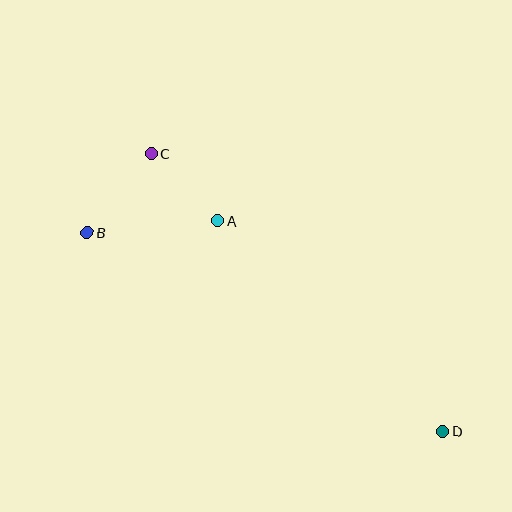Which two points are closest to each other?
Points A and C are closest to each other.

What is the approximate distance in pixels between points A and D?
The distance between A and D is approximately 308 pixels.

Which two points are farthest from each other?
Points B and D are farthest from each other.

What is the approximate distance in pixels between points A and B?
The distance between A and B is approximately 131 pixels.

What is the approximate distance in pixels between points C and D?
The distance between C and D is approximately 403 pixels.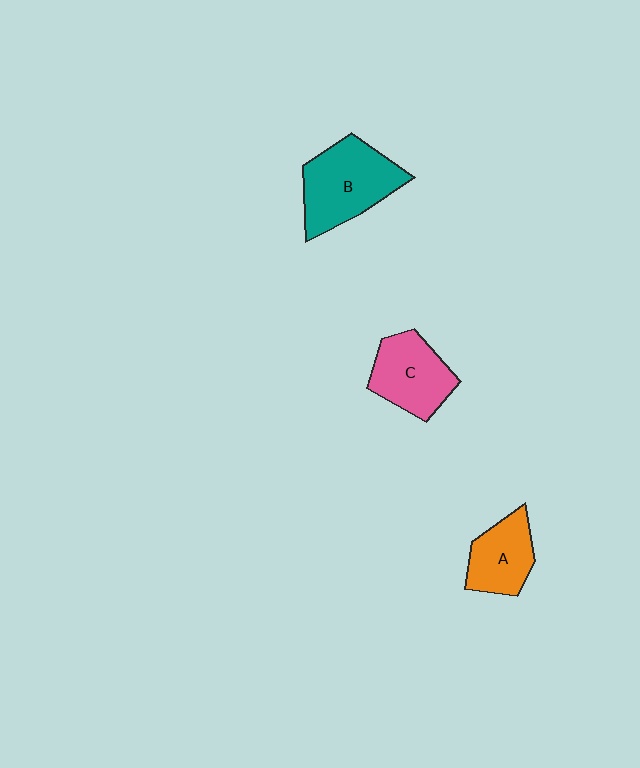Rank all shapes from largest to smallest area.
From largest to smallest: B (teal), C (pink), A (orange).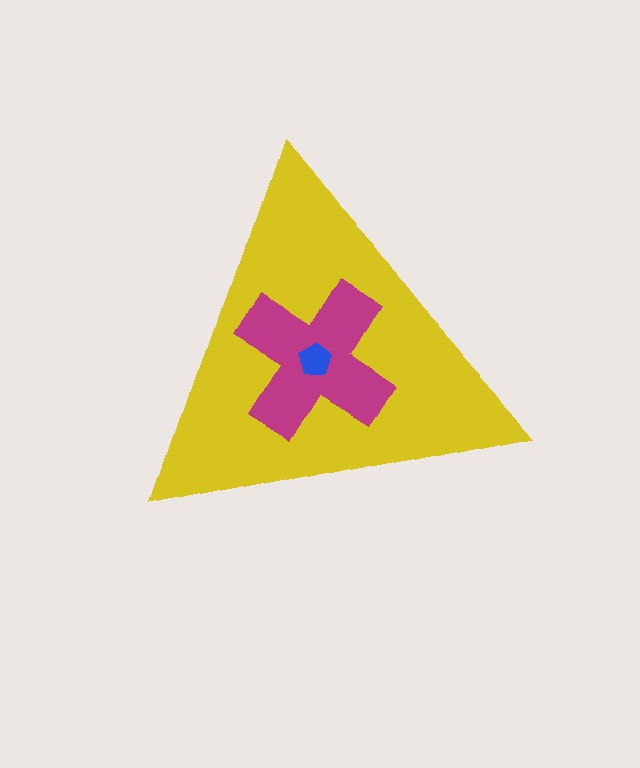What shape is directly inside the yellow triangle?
The magenta cross.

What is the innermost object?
The blue pentagon.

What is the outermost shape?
The yellow triangle.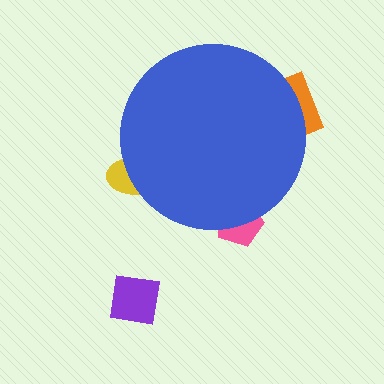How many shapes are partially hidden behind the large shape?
3 shapes are partially hidden.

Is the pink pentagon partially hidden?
Yes, the pink pentagon is partially hidden behind the blue circle.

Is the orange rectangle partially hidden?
Yes, the orange rectangle is partially hidden behind the blue circle.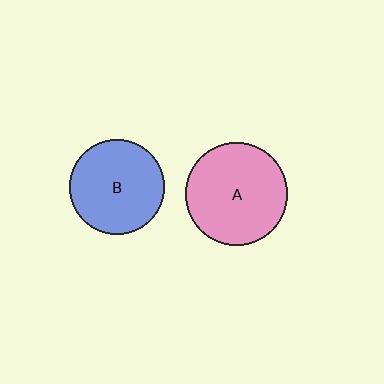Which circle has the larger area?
Circle A (pink).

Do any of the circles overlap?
No, none of the circles overlap.